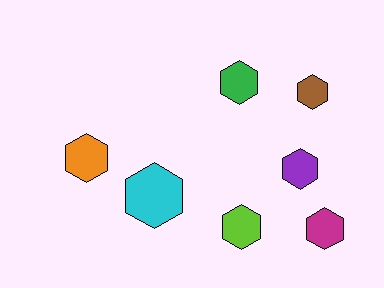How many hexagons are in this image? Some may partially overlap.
There are 7 hexagons.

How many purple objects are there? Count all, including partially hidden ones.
There is 1 purple object.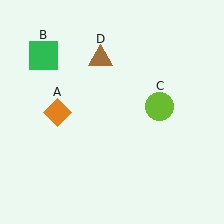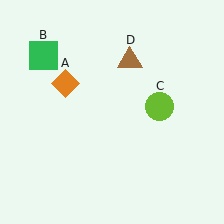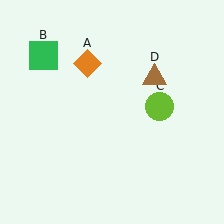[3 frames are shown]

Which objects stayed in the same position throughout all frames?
Green square (object B) and lime circle (object C) remained stationary.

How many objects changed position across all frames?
2 objects changed position: orange diamond (object A), brown triangle (object D).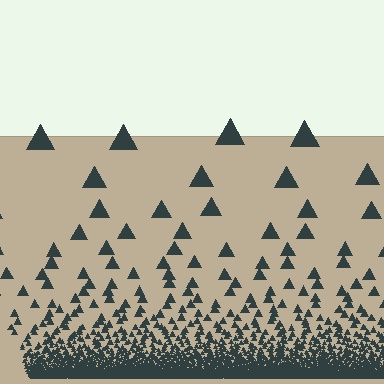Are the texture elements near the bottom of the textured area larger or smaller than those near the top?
Smaller. The gradient is inverted — elements near the bottom are smaller and denser.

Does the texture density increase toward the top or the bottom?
Density increases toward the bottom.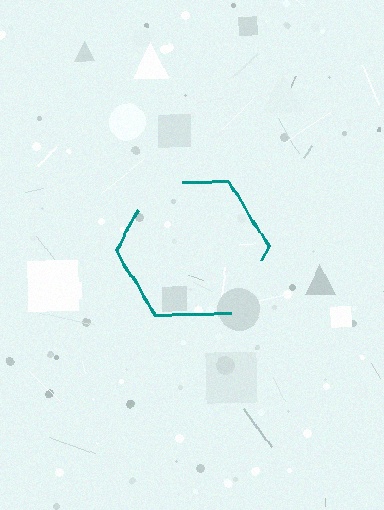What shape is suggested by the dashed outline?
The dashed outline suggests a hexagon.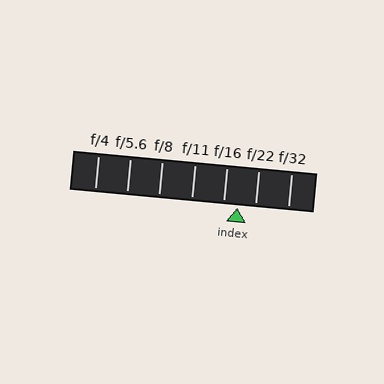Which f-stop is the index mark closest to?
The index mark is closest to f/16.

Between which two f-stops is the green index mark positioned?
The index mark is between f/16 and f/22.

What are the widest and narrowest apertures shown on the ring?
The widest aperture shown is f/4 and the narrowest is f/32.